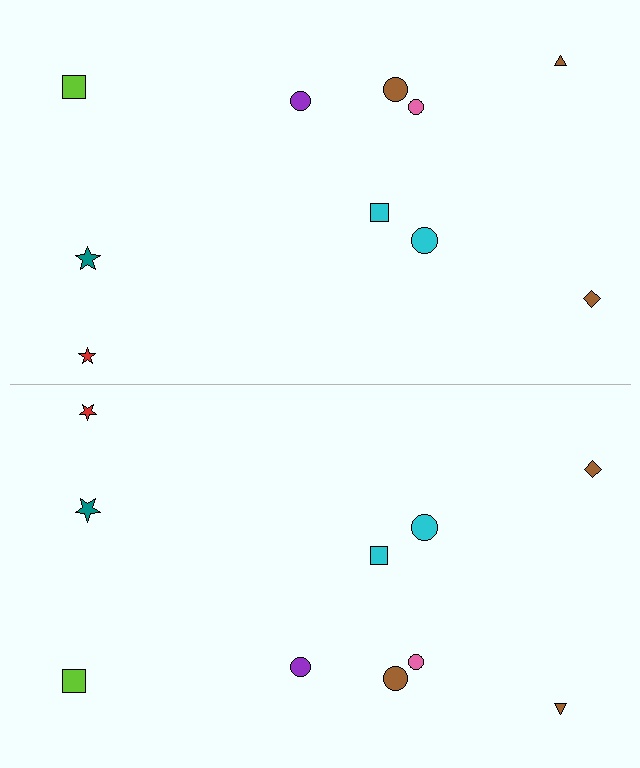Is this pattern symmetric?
Yes, this pattern has bilateral (reflection) symmetry.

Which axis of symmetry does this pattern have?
The pattern has a horizontal axis of symmetry running through the center of the image.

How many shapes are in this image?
There are 20 shapes in this image.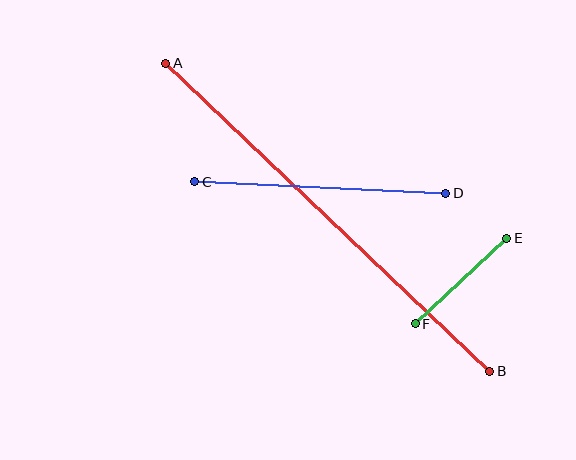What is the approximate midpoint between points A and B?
The midpoint is at approximately (328, 217) pixels.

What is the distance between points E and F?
The distance is approximately 125 pixels.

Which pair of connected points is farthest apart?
Points A and B are farthest apart.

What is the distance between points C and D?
The distance is approximately 251 pixels.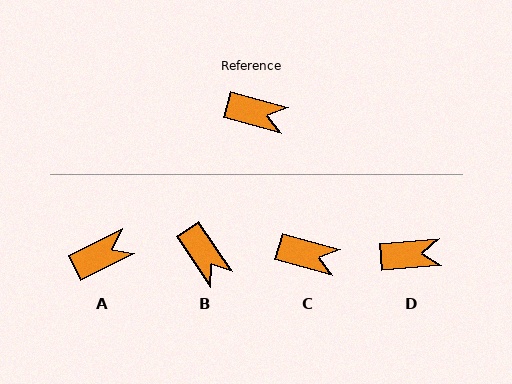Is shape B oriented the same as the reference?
No, it is off by about 40 degrees.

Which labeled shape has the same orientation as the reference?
C.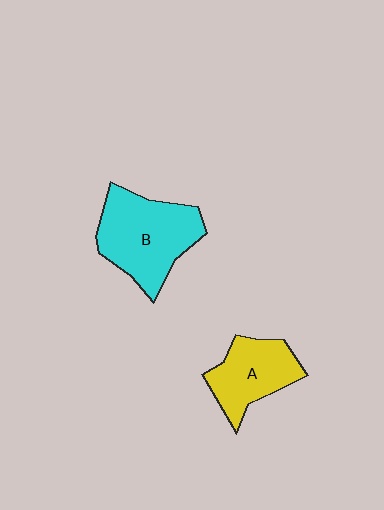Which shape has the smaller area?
Shape A (yellow).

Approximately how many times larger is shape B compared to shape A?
Approximately 1.4 times.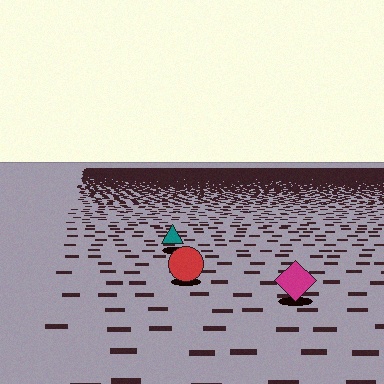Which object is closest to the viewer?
The magenta diamond is closest. The texture marks near it are larger and more spread out.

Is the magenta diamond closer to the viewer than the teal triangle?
Yes. The magenta diamond is closer — you can tell from the texture gradient: the ground texture is coarser near it.